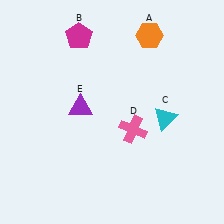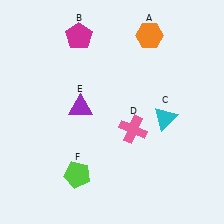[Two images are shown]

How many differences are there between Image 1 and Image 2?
There is 1 difference between the two images.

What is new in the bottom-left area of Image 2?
A lime pentagon (F) was added in the bottom-left area of Image 2.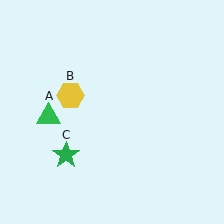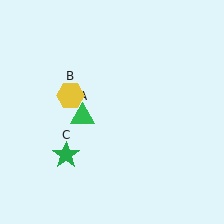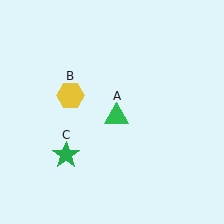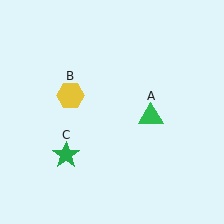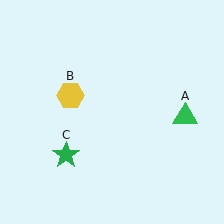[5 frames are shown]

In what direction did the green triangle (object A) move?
The green triangle (object A) moved right.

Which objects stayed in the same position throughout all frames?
Yellow hexagon (object B) and green star (object C) remained stationary.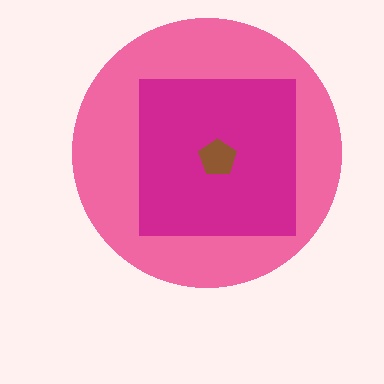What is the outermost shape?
The pink circle.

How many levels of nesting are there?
3.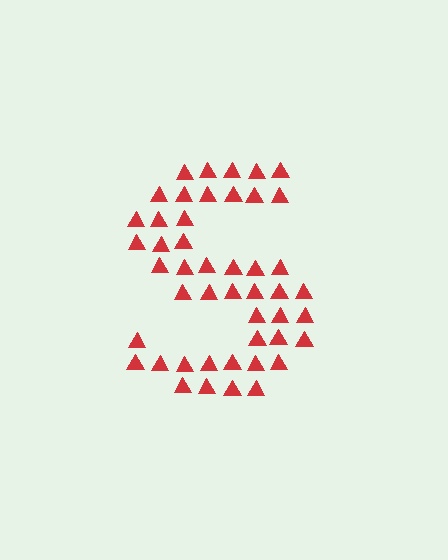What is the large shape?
The large shape is the letter S.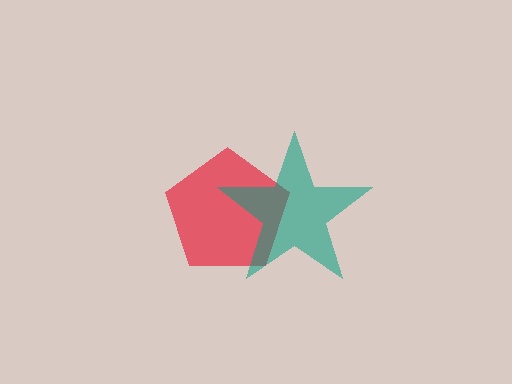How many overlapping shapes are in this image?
There are 2 overlapping shapes in the image.